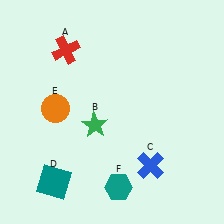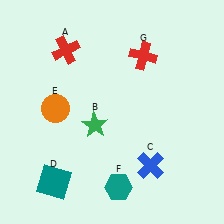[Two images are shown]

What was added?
A red cross (G) was added in Image 2.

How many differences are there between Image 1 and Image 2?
There is 1 difference between the two images.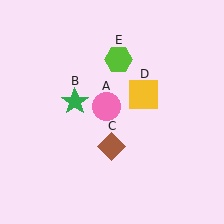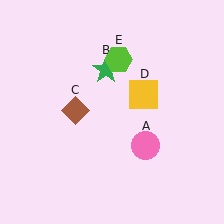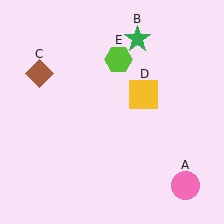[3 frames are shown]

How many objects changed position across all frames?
3 objects changed position: pink circle (object A), green star (object B), brown diamond (object C).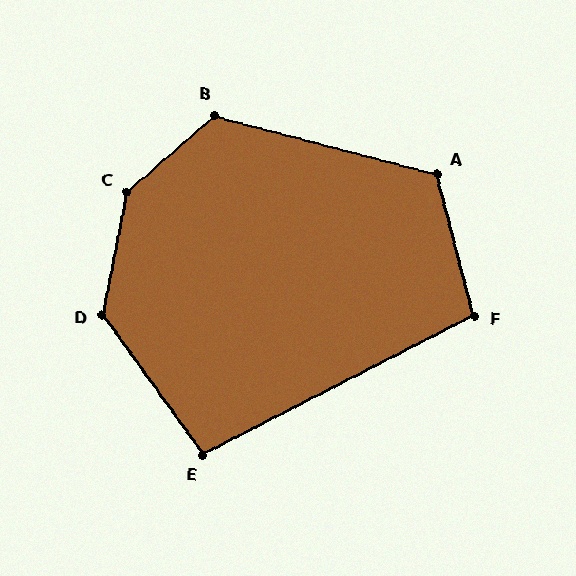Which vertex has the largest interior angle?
C, at approximately 142 degrees.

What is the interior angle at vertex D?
Approximately 133 degrees (obtuse).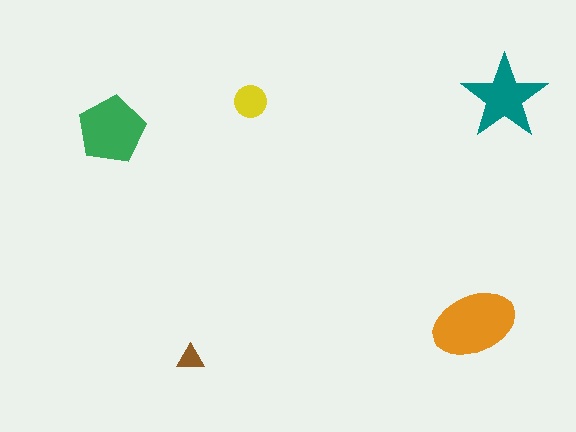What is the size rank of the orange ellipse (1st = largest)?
1st.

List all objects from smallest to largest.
The brown triangle, the yellow circle, the teal star, the green pentagon, the orange ellipse.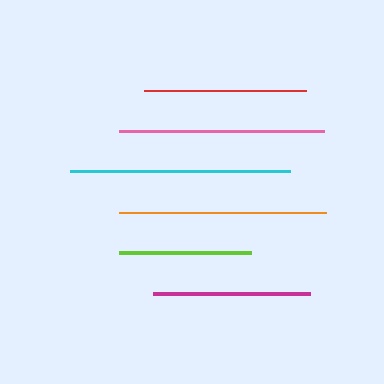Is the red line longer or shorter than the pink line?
The pink line is longer than the red line.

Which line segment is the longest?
The cyan line is the longest at approximately 220 pixels.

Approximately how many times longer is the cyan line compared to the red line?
The cyan line is approximately 1.4 times the length of the red line.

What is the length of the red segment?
The red segment is approximately 162 pixels long.